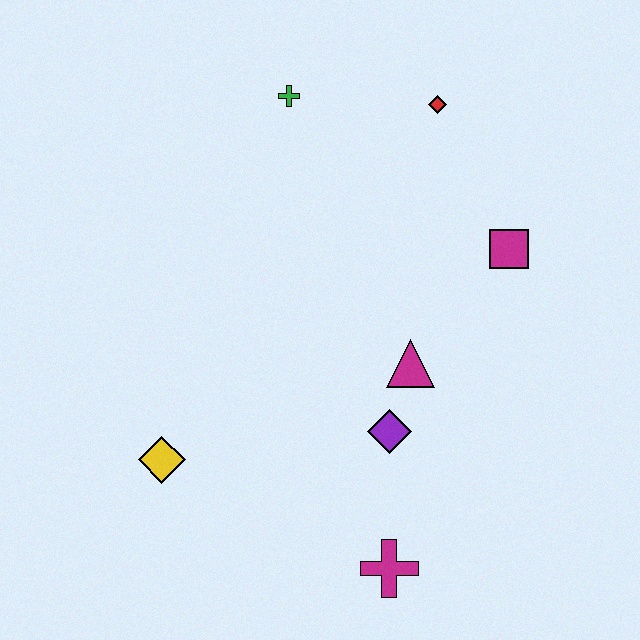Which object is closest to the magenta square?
The magenta triangle is closest to the magenta square.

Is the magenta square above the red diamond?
No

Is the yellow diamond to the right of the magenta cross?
No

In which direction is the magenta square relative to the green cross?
The magenta square is to the right of the green cross.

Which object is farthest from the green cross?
The magenta cross is farthest from the green cross.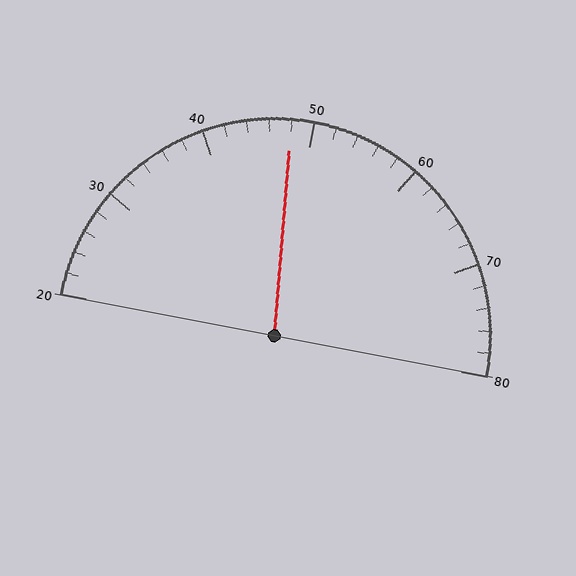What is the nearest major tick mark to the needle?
The nearest major tick mark is 50.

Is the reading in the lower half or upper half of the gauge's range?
The reading is in the lower half of the range (20 to 80).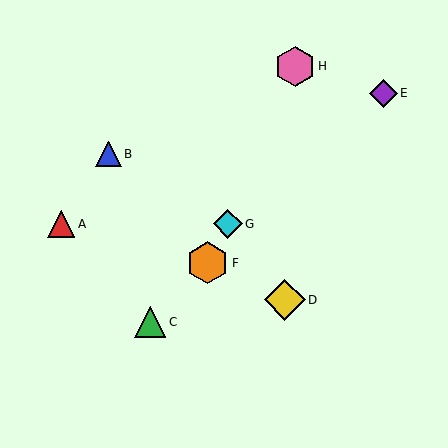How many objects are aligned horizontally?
2 objects (A, G) are aligned horizontally.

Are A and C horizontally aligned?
No, A is at y≈224 and C is at y≈322.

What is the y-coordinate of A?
Object A is at y≈224.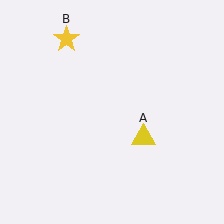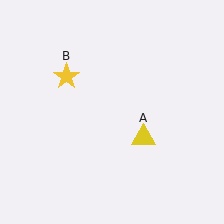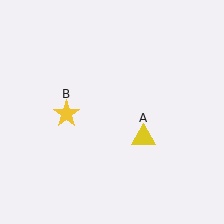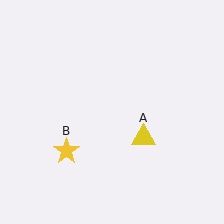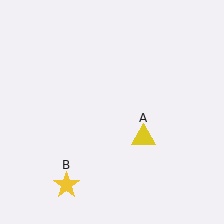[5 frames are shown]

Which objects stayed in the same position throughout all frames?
Yellow triangle (object A) remained stationary.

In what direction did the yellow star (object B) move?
The yellow star (object B) moved down.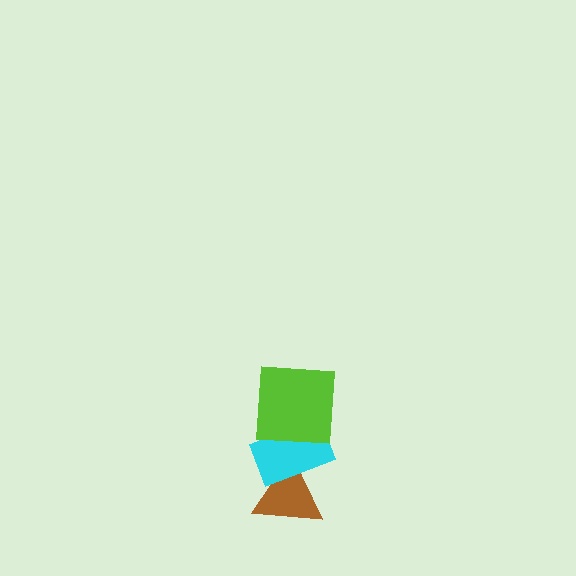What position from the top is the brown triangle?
The brown triangle is 3rd from the top.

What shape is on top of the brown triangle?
The cyan rectangle is on top of the brown triangle.